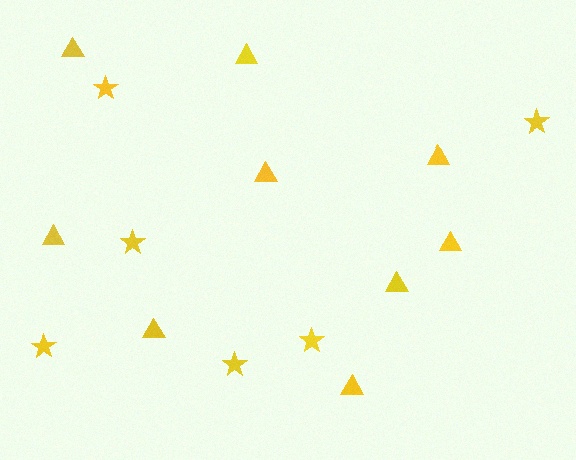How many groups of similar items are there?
There are 2 groups: one group of triangles (9) and one group of stars (6).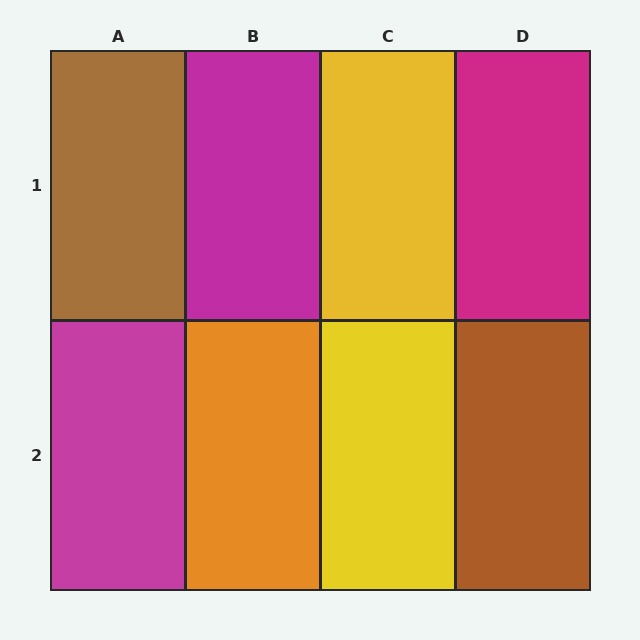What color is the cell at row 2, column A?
Magenta.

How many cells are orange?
1 cell is orange.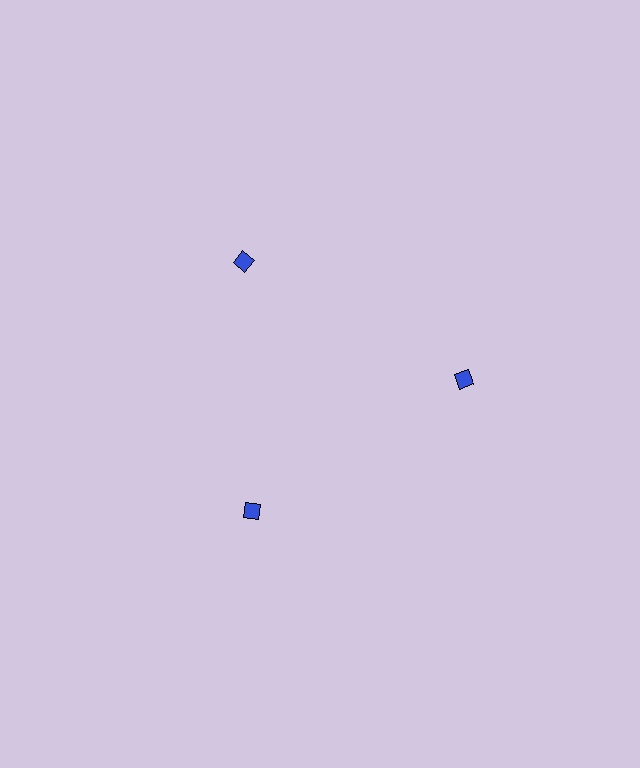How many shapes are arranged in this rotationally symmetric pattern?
There are 3 shapes, arranged in 3 groups of 1.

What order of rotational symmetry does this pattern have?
This pattern has 3-fold rotational symmetry.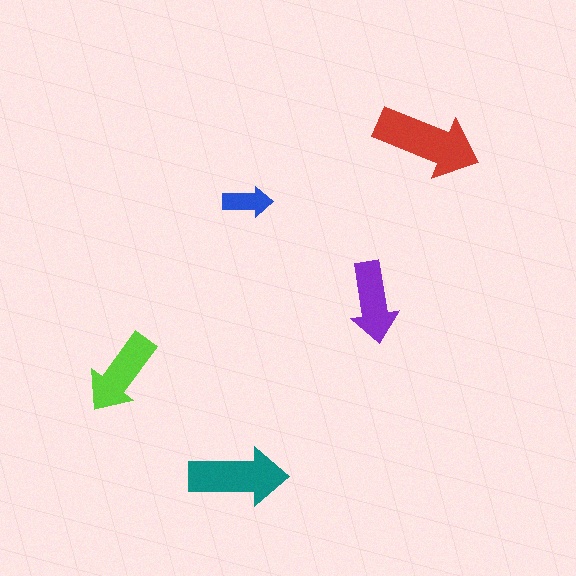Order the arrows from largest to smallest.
the red one, the teal one, the lime one, the purple one, the blue one.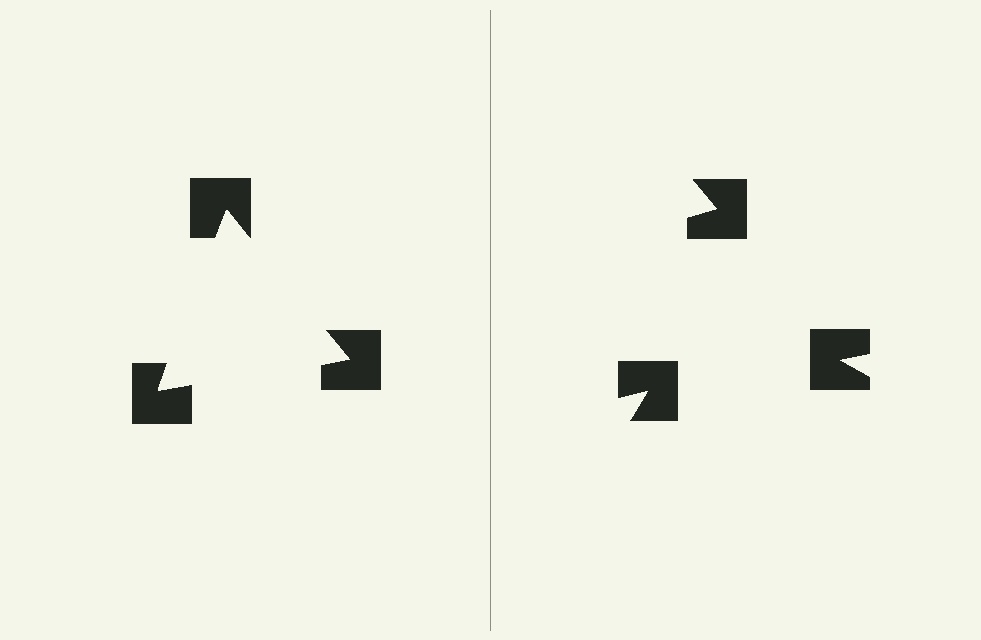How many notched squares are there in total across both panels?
6 — 3 on each side.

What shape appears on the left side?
An illusory triangle.